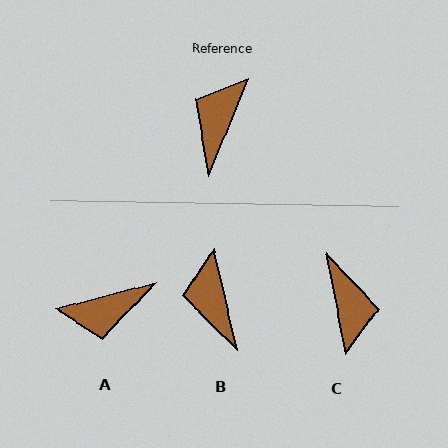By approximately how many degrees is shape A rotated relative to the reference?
Approximately 127 degrees counter-clockwise.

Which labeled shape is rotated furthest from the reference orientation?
C, about 146 degrees away.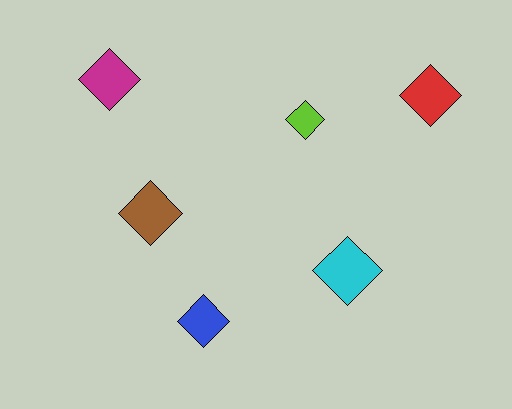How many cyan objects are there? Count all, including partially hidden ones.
There is 1 cyan object.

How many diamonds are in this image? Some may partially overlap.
There are 6 diamonds.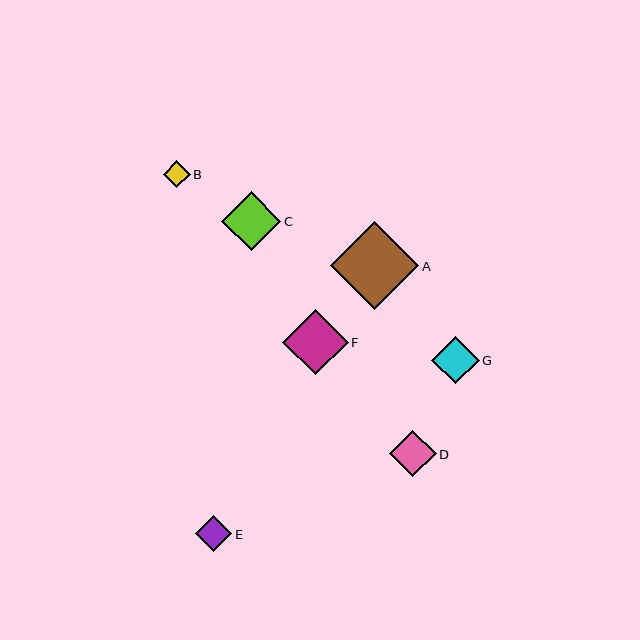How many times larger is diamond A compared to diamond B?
Diamond A is approximately 3.3 times the size of diamond B.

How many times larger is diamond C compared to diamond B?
Diamond C is approximately 2.2 times the size of diamond B.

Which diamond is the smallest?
Diamond B is the smallest with a size of approximately 27 pixels.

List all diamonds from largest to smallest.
From largest to smallest: A, F, C, G, D, E, B.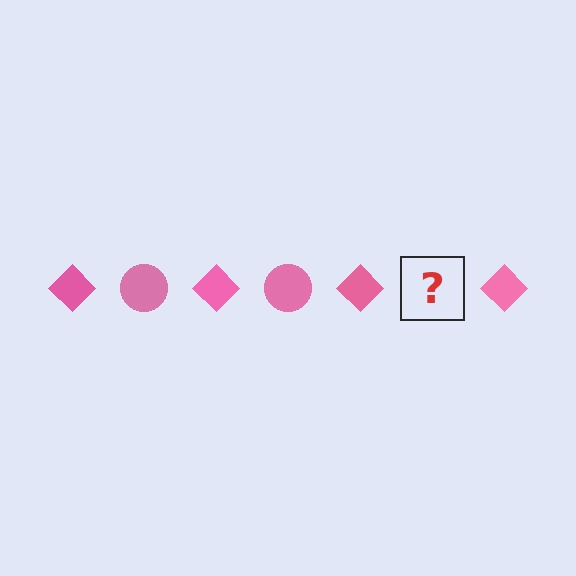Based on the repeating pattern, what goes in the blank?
The blank should be a pink circle.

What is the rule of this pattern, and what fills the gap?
The rule is that the pattern cycles through diamond, circle shapes in pink. The gap should be filled with a pink circle.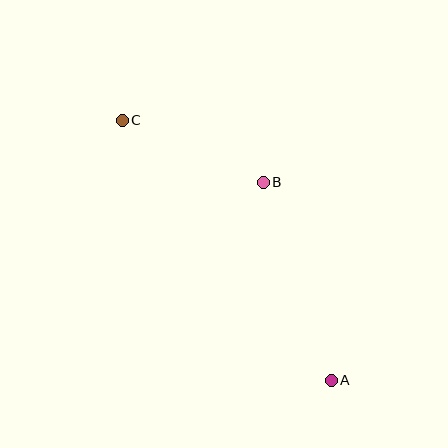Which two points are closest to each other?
Points B and C are closest to each other.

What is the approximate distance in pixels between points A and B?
The distance between A and B is approximately 209 pixels.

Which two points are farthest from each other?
Points A and C are farthest from each other.